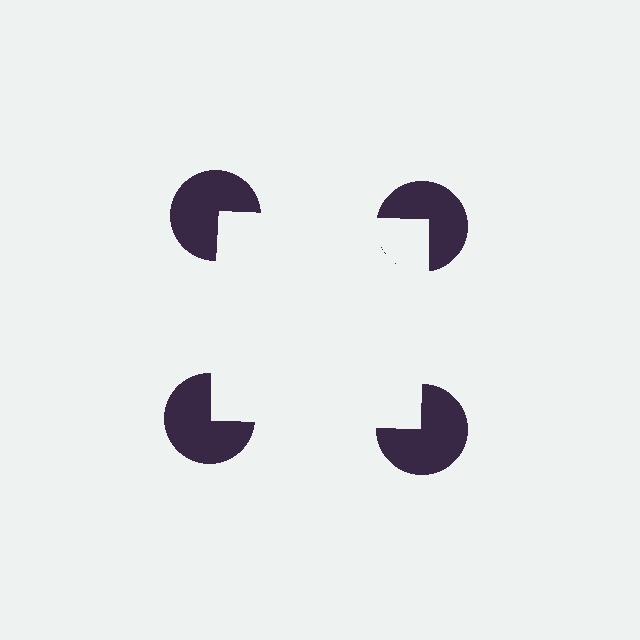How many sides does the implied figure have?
4 sides.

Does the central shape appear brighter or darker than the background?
It typically appears slightly brighter than the background, even though no actual brightness change is drawn.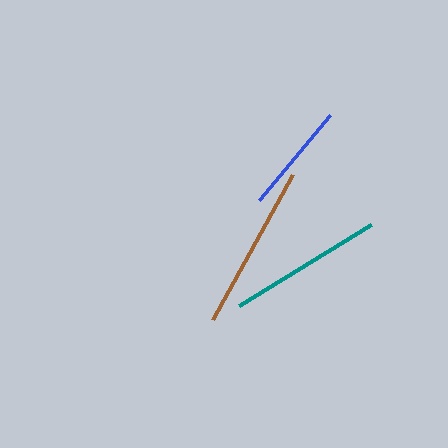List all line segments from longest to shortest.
From longest to shortest: brown, teal, blue.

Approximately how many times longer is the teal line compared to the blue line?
The teal line is approximately 1.4 times the length of the blue line.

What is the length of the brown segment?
The brown segment is approximately 166 pixels long.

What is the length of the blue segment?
The blue segment is approximately 110 pixels long.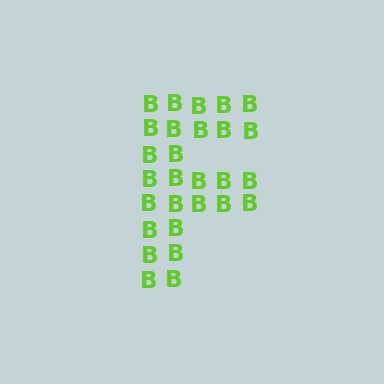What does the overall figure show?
The overall figure shows the letter F.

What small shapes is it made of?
It is made of small letter B's.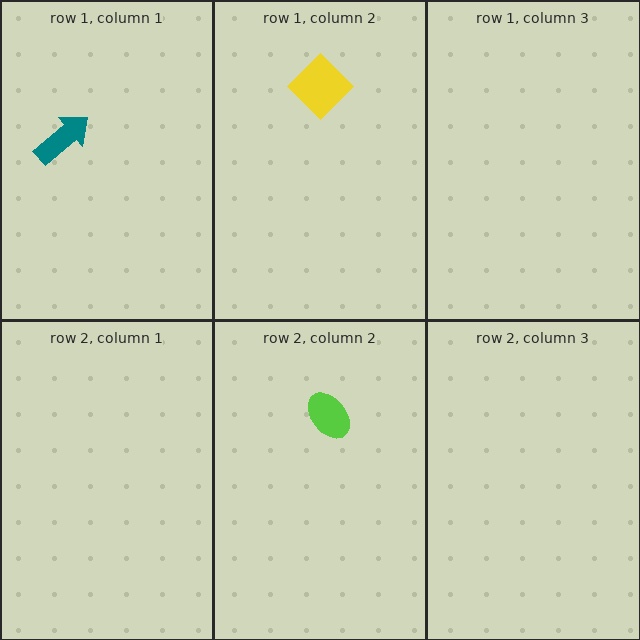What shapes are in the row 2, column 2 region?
The lime ellipse.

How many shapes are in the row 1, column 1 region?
1.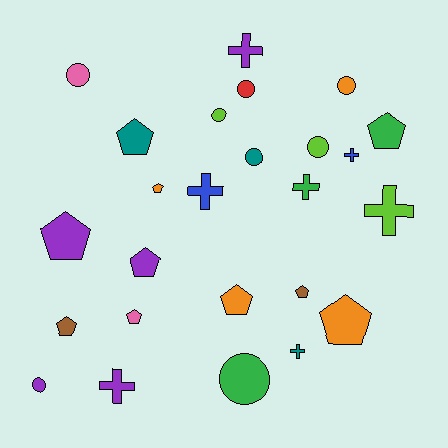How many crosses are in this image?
There are 7 crosses.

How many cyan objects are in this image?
There are no cyan objects.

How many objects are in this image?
There are 25 objects.